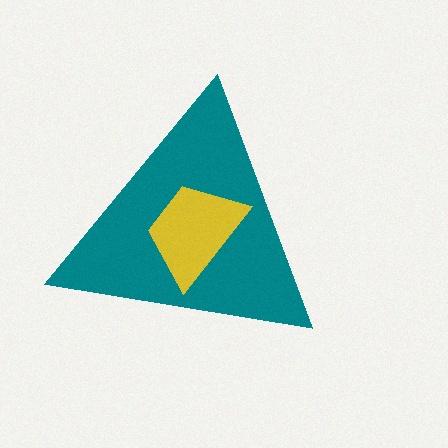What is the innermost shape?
The yellow trapezoid.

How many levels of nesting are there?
2.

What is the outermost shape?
The teal triangle.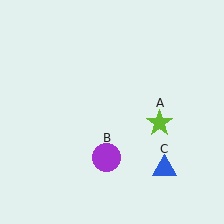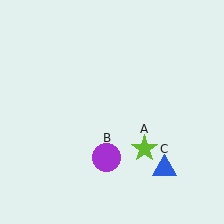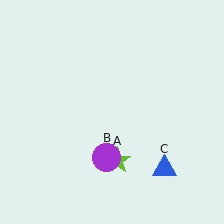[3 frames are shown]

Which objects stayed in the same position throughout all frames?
Purple circle (object B) and blue triangle (object C) remained stationary.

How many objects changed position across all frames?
1 object changed position: lime star (object A).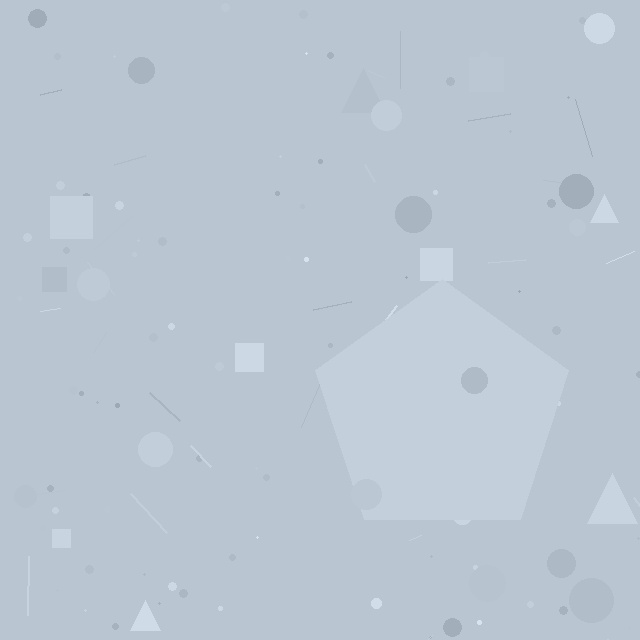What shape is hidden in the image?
A pentagon is hidden in the image.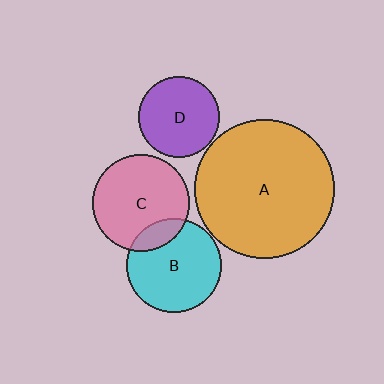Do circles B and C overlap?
Yes.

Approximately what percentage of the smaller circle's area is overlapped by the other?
Approximately 15%.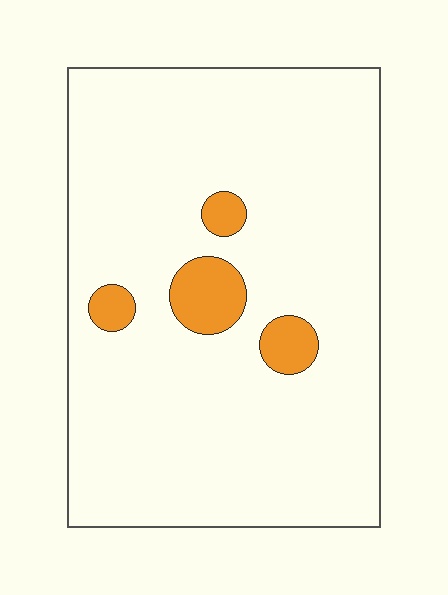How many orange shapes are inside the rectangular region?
4.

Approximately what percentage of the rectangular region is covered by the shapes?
Approximately 10%.